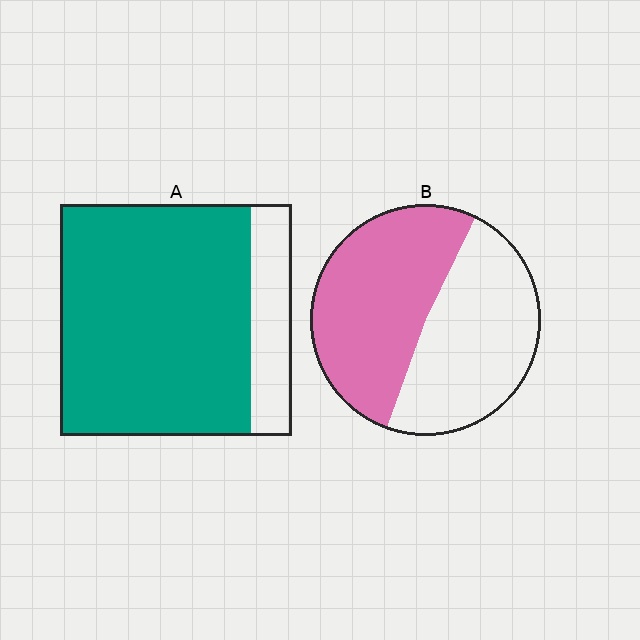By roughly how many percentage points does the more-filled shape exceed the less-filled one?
By roughly 30 percentage points (A over B).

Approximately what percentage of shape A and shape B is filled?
A is approximately 80% and B is approximately 50%.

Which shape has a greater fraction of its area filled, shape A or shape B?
Shape A.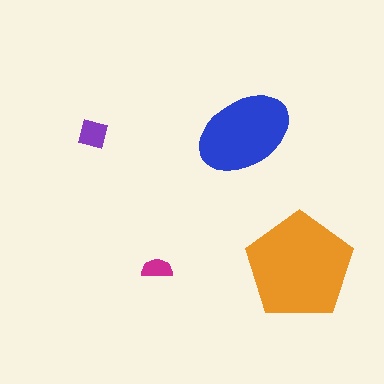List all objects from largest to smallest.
The orange pentagon, the blue ellipse, the purple square, the magenta semicircle.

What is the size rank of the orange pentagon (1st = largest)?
1st.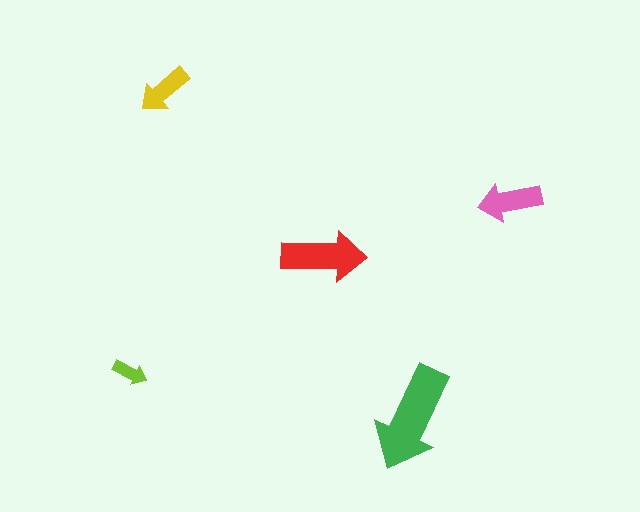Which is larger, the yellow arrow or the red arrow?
The red one.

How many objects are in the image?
There are 5 objects in the image.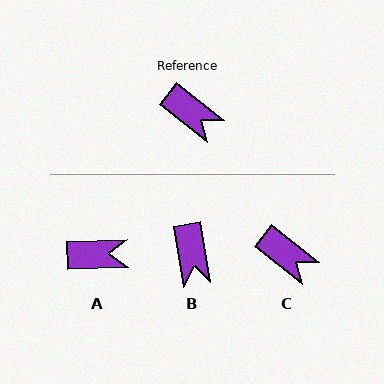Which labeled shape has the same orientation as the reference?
C.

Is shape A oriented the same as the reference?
No, it is off by about 40 degrees.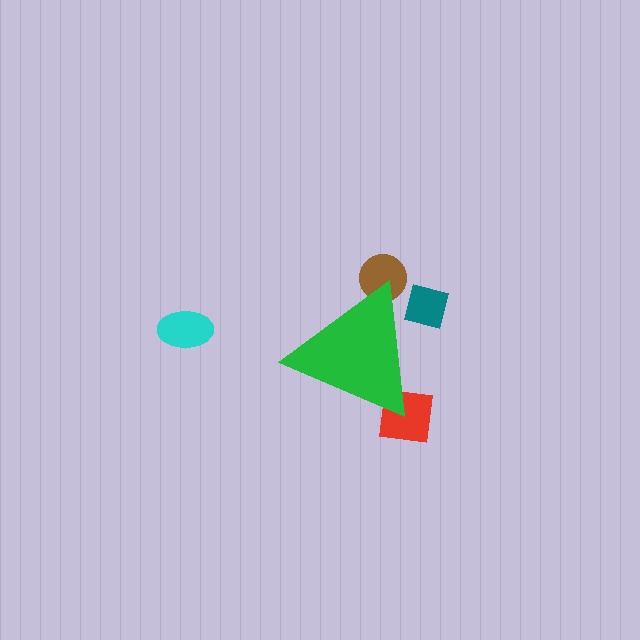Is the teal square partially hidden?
Yes, the teal square is partially hidden behind the green triangle.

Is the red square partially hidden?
Yes, the red square is partially hidden behind the green triangle.